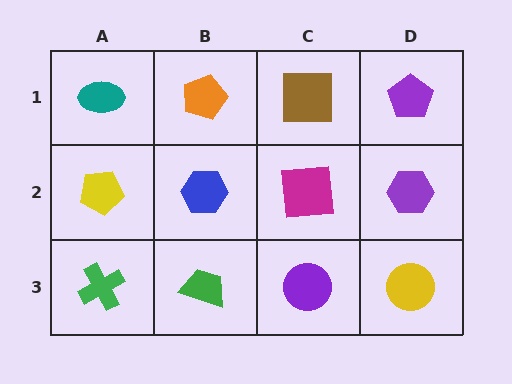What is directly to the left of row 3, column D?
A purple circle.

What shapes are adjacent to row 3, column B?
A blue hexagon (row 2, column B), a green cross (row 3, column A), a purple circle (row 3, column C).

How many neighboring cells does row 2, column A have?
3.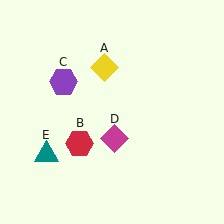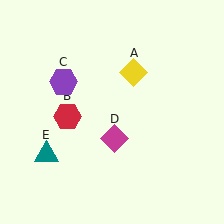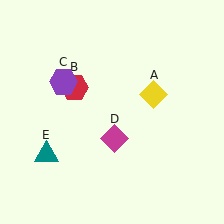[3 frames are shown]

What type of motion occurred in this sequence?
The yellow diamond (object A), red hexagon (object B) rotated clockwise around the center of the scene.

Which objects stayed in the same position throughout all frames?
Purple hexagon (object C) and magenta diamond (object D) and teal triangle (object E) remained stationary.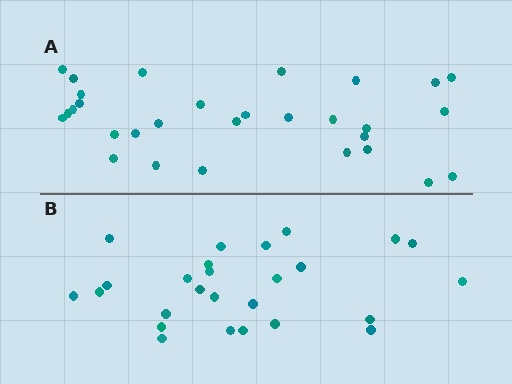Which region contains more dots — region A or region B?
Region A (the top region) has more dots.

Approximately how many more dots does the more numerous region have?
Region A has about 4 more dots than region B.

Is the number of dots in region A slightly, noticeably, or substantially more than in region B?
Region A has only slightly more — the two regions are fairly close. The ratio is roughly 1.2 to 1.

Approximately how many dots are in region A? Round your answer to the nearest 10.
About 30 dots.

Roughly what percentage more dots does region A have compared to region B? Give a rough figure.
About 15% more.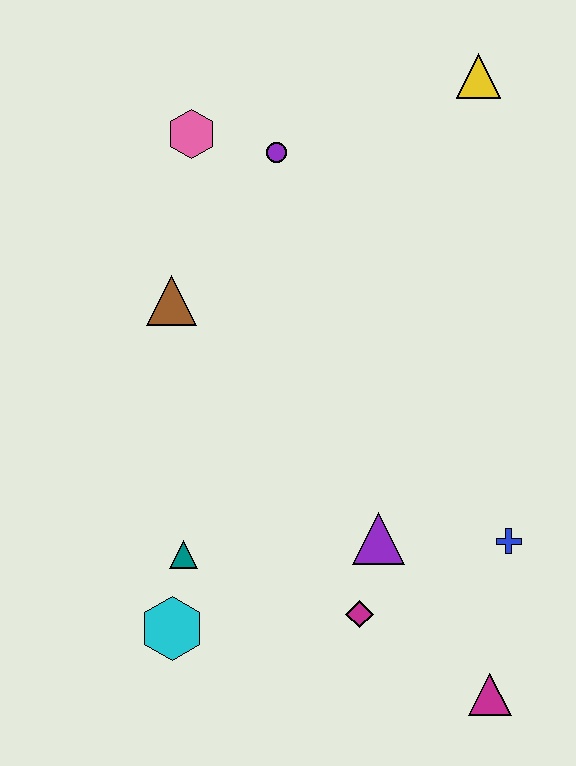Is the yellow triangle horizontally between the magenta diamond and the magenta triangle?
Yes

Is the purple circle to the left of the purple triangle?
Yes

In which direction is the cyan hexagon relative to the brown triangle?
The cyan hexagon is below the brown triangle.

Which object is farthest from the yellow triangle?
The cyan hexagon is farthest from the yellow triangle.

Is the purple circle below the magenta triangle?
No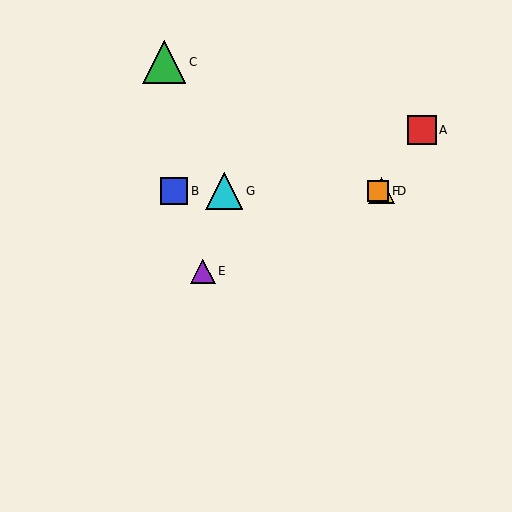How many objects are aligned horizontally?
4 objects (B, D, F, G) are aligned horizontally.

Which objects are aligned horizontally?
Objects B, D, F, G are aligned horizontally.